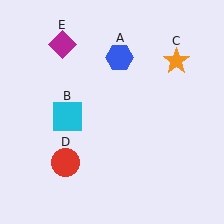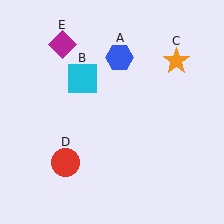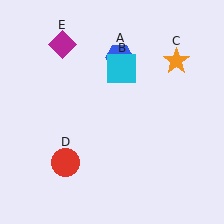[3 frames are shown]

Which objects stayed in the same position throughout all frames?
Blue hexagon (object A) and orange star (object C) and red circle (object D) and magenta diamond (object E) remained stationary.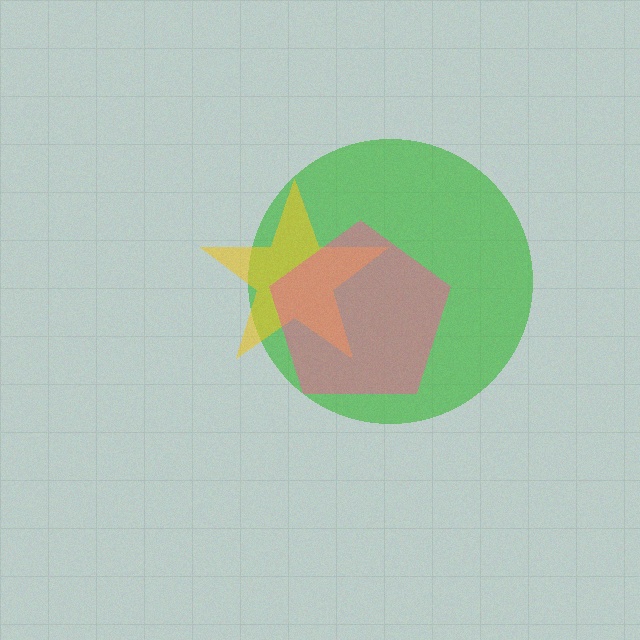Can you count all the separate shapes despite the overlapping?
Yes, there are 3 separate shapes.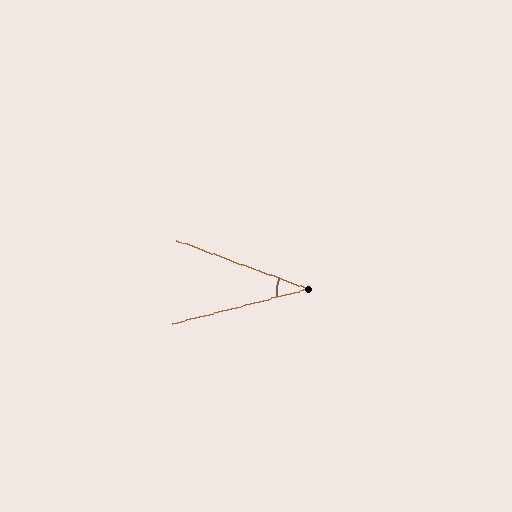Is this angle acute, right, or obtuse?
It is acute.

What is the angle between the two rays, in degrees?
Approximately 35 degrees.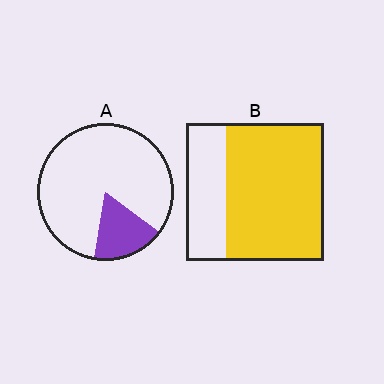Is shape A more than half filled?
No.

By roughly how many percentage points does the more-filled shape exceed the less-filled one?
By roughly 55 percentage points (B over A).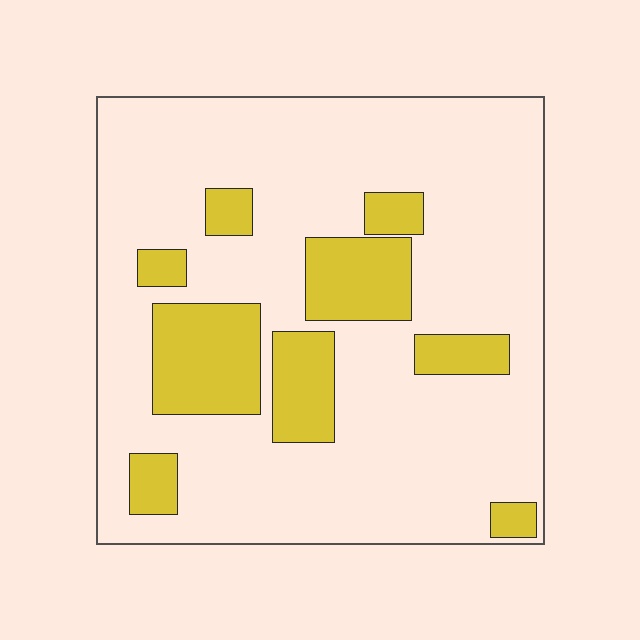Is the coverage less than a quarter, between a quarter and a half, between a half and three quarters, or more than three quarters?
Less than a quarter.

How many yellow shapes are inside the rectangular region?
9.